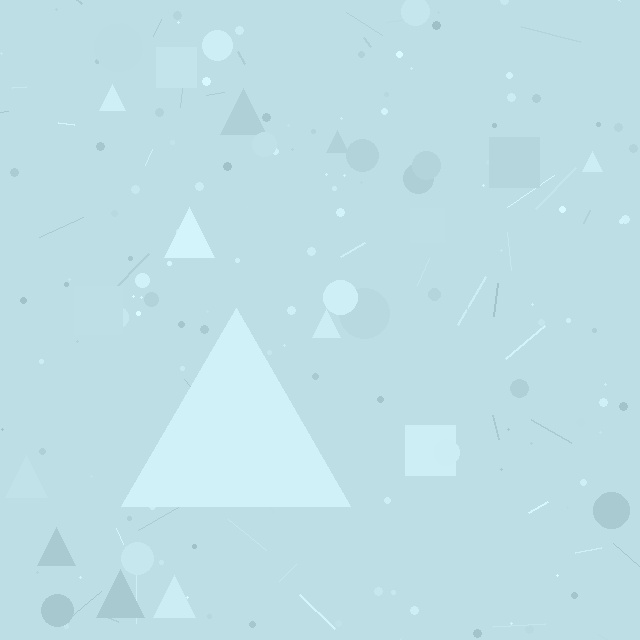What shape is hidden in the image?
A triangle is hidden in the image.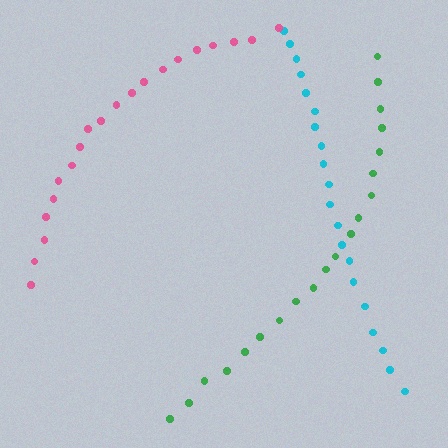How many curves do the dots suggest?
There are 3 distinct paths.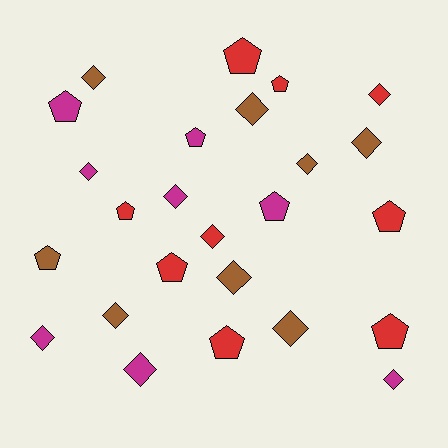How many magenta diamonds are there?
There are 5 magenta diamonds.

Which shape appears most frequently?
Diamond, with 14 objects.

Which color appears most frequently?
Red, with 9 objects.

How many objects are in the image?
There are 25 objects.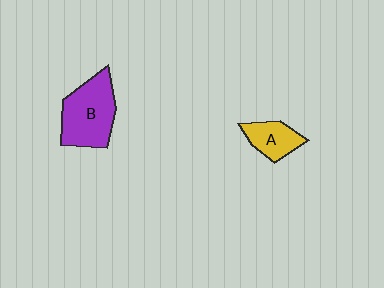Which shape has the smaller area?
Shape A (yellow).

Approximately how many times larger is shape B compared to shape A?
Approximately 2.0 times.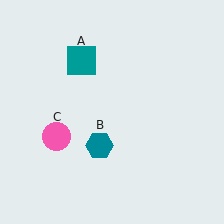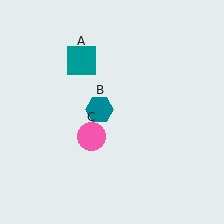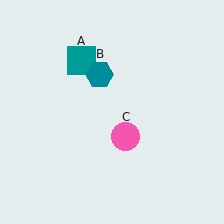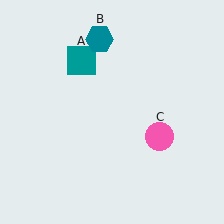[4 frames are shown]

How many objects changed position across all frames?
2 objects changed position: teal hexagon (object B), pink circle (object C).